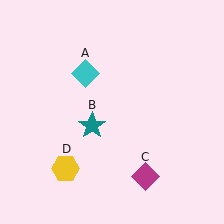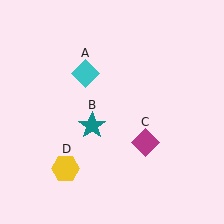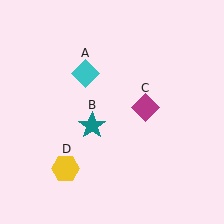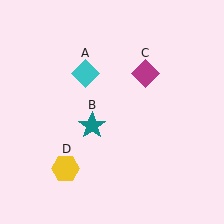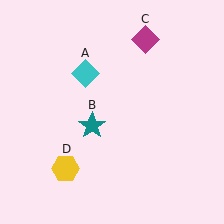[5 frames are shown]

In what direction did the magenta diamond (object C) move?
The magenta diamond (object C) moved up.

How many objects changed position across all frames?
1 object changed position: magenta diamond (object C).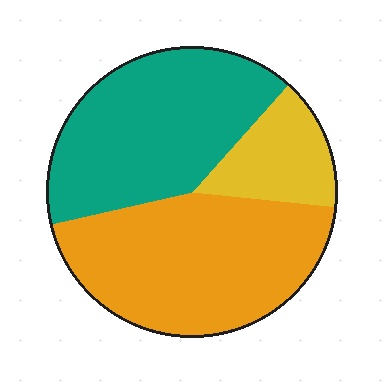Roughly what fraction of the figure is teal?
Teal takes up about two fifths (2/5) of the figure.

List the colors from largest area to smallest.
From largest to smallest: orange, teal, yellow.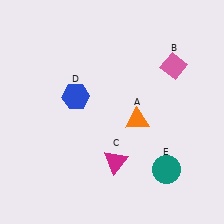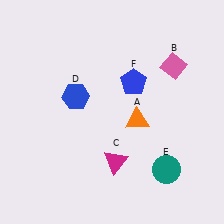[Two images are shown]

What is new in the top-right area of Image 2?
A blue pentagon (F) was added in the top-right area of Image 2.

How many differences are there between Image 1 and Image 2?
There is 1 difference between the two images.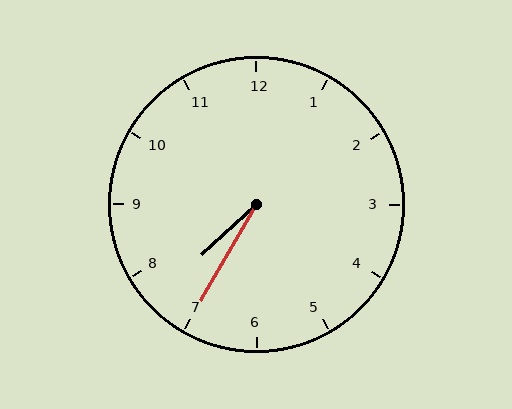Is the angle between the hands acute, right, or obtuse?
It is acute.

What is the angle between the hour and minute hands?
Approximately 18 degrees.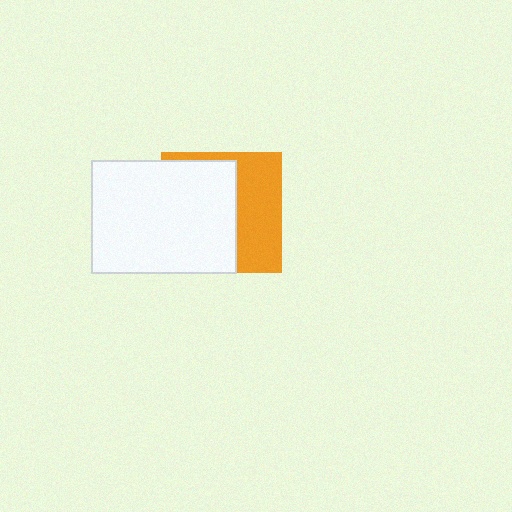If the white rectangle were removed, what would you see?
You would see the complete orange square.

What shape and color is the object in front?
The object in front is a white rectangle.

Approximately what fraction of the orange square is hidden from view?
Roughly 59% of the orange square is hidden behind the white rectangle.